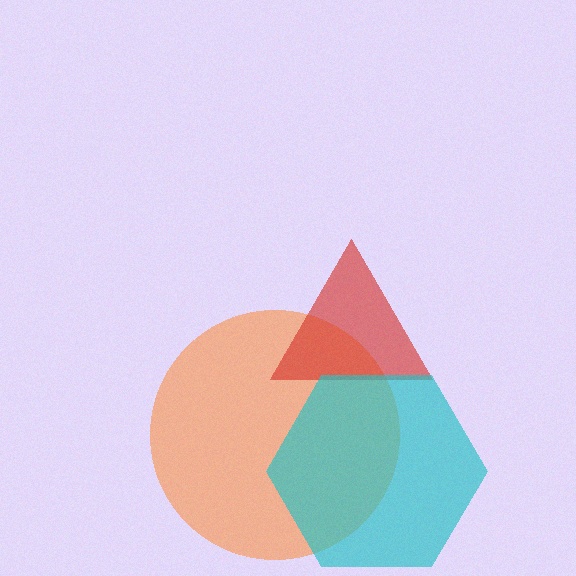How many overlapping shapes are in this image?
There are 3 overlapping shapes in the image.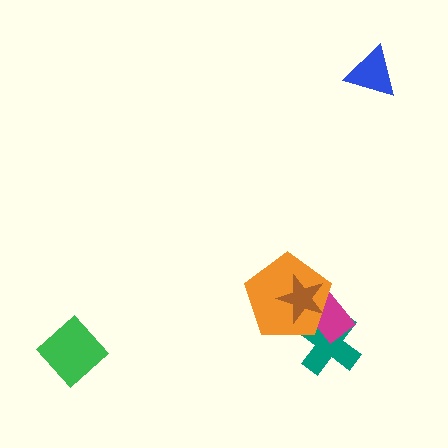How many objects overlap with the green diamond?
0 objects overlap with the green diamond.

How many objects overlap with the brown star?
3 objects overlap with the brown star.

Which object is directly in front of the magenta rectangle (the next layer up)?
The orange pentagon is directly in front of the magenta rectangle.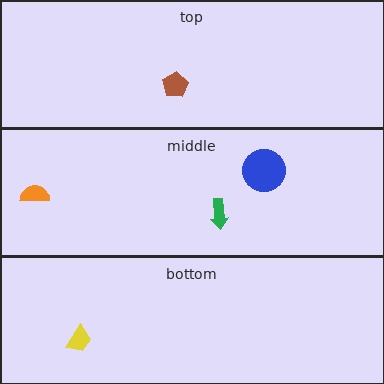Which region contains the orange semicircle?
The middle region.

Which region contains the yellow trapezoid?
The bottom region.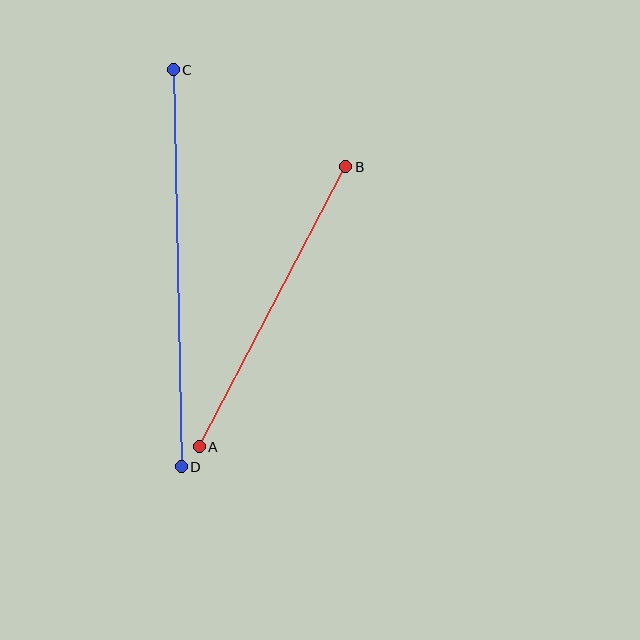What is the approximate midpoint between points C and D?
The midpoint is at approximately (177, 268) pixels.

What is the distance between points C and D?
The distance is approximately 397 pixels.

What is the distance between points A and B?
The distance is approximately 316 pixels.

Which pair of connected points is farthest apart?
Points C and D are farthest apart.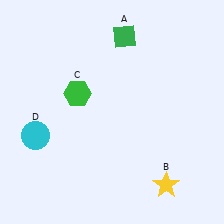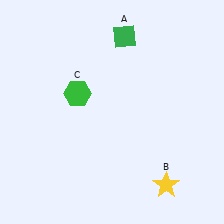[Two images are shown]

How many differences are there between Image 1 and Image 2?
There is 1 difference between the two images.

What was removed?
The cyan circle (D) was removed in Image 2.